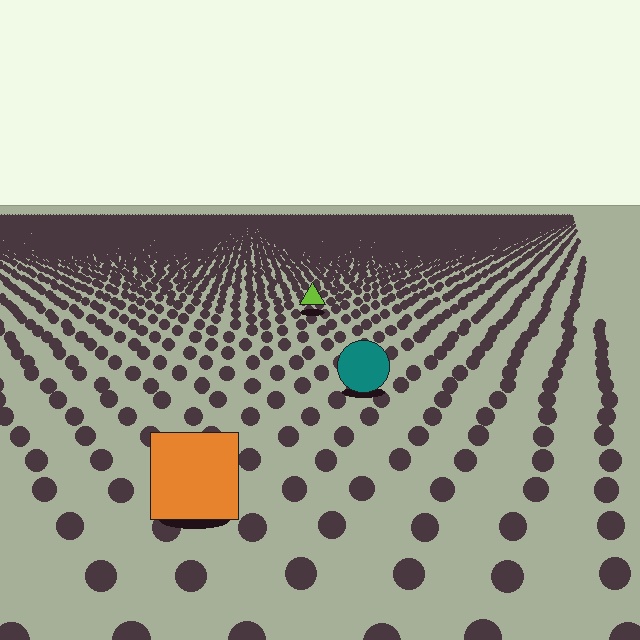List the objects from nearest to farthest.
From nearest to farthest: the orange square, the teal circle, the lime triangle.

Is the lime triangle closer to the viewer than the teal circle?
No. The teal circle is closer — you can tell from the texture gradient: the ground texture is coarser near it.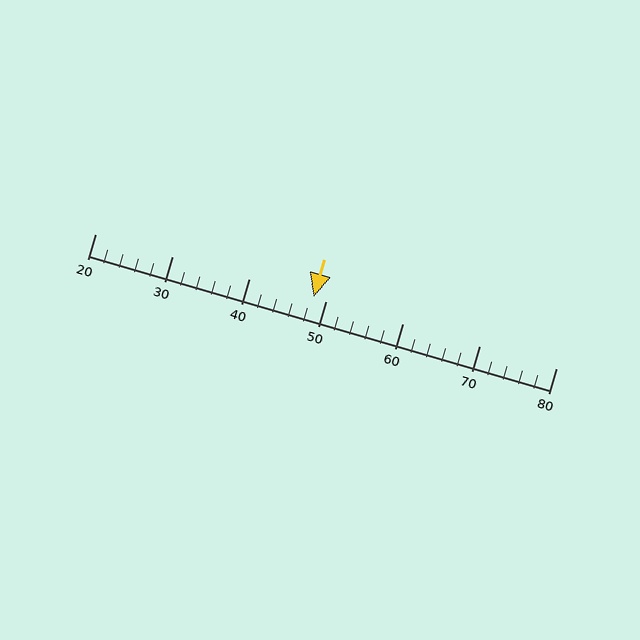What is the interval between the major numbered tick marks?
The major tick marks are spaced 10 units apart.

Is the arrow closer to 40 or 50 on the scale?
The arrow is closer to 50.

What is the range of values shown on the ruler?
The ruler shows values from 20 to 80.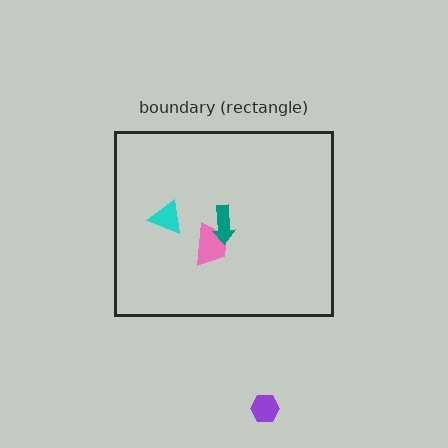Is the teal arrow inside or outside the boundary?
Inside.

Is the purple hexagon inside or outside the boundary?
Outside.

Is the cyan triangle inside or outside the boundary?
Inside.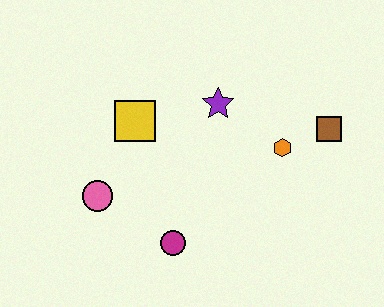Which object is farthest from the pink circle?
The brown square is farthest from the pink circle.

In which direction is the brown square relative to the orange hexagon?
The brown square is to the right of the orange hexagon.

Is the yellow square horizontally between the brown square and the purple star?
No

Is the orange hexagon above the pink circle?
Yes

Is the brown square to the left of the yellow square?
No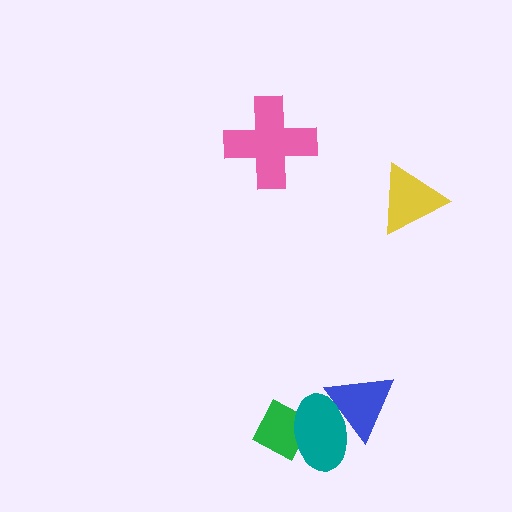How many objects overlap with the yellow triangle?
0 objects overlap with the yellow triangle.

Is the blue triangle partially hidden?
Yes, it is partially covered by another shape.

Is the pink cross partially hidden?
No, no other shape covers it.